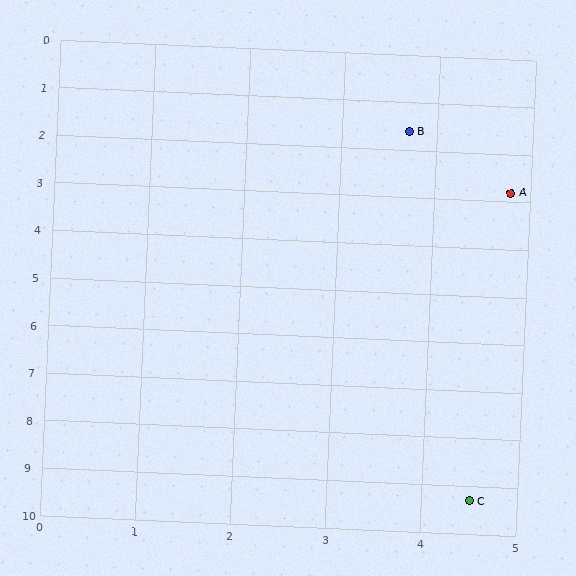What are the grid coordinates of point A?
Point A is at approximately (4.8, 2.8).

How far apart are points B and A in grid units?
Points B and A are about 1.6 grid units apart.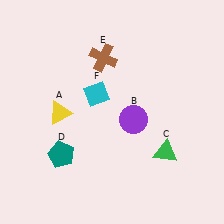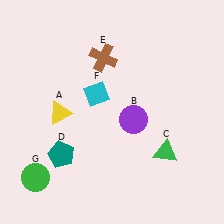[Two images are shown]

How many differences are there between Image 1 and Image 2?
There is 1 difference between the two images.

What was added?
A green circle (G) was added in Image 2.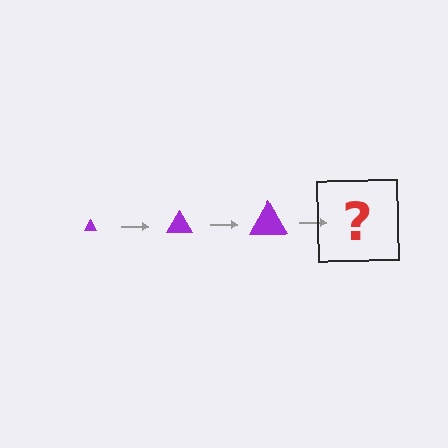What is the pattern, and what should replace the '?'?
The pattern is that the triangle gets progressively larger each step. The '?' should be a purple triangle, larger than the previous one.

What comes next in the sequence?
The next element should be a purple triangle, larger than the previous one.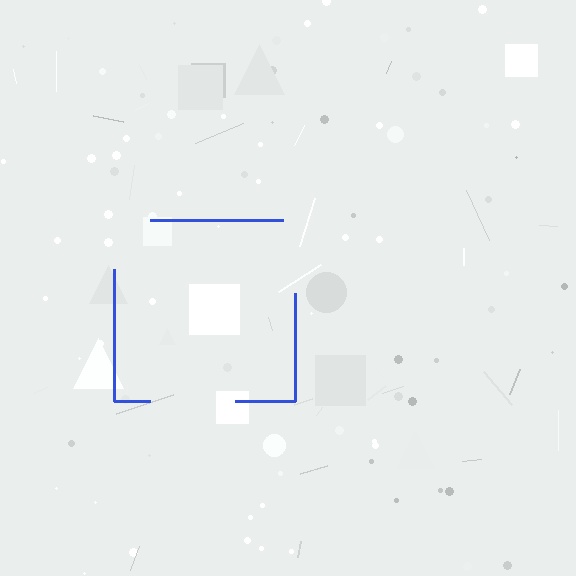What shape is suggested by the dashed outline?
The dashed outline suggests a square.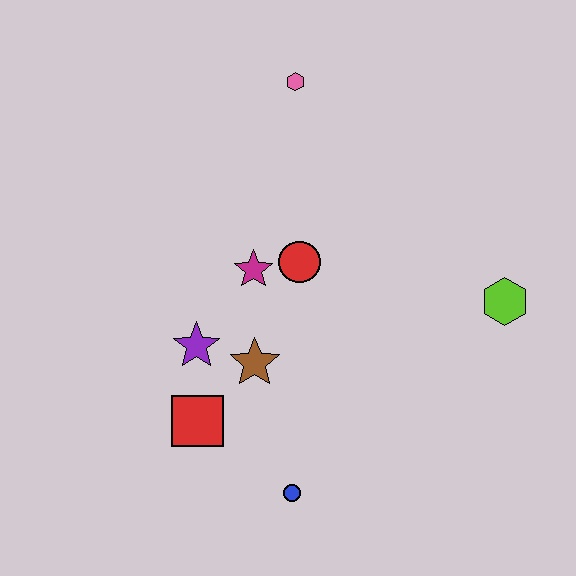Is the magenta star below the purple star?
No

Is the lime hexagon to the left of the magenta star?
No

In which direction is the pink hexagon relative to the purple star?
The pink hexagon is above the purple star.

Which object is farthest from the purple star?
The lime hexagon is farthest from the purple star.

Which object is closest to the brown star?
The purple star is closest to the brown star.